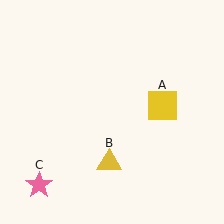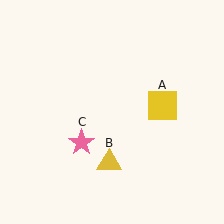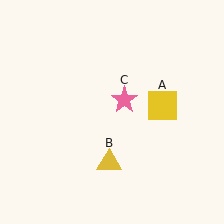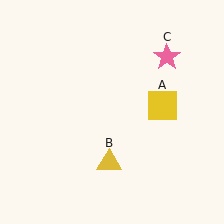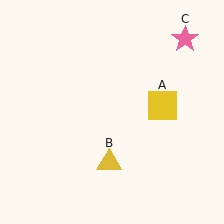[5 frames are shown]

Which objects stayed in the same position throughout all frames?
Yellow square (object A) and yellow triangle (object B) remained stationary.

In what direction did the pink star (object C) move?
The pink star (object C) moved up and to the right.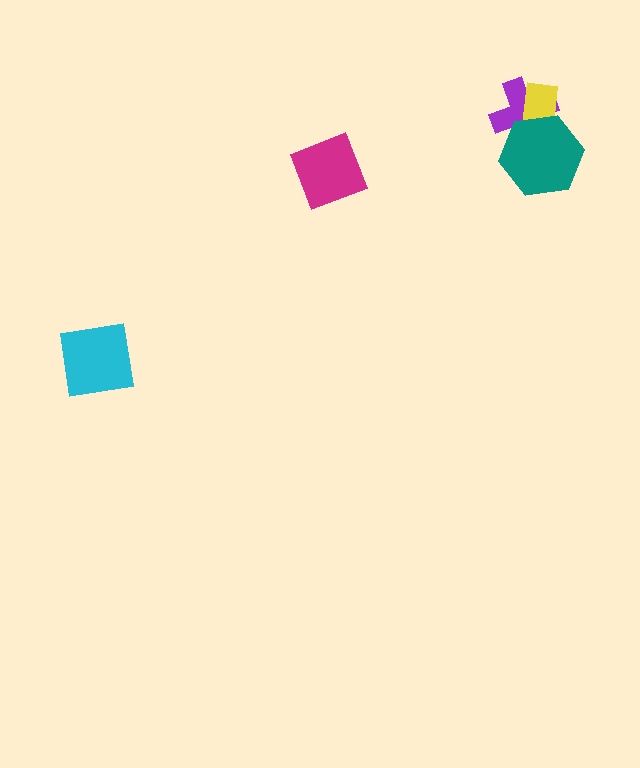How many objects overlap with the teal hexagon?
2 objects overlap with the teal hexagon.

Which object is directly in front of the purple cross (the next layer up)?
The yellow rectangle is directly in front of the purple cross.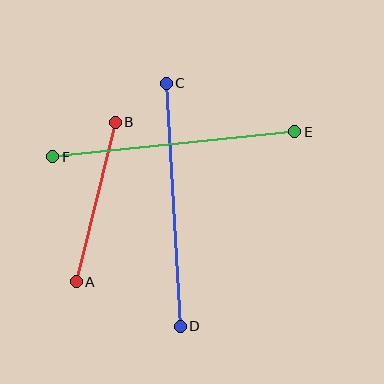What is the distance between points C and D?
The distance is approximately 243 pixels.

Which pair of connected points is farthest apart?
Points C and D are farthest apart.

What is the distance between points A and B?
The distance is approximately 164 pixels.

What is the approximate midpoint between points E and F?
The midpoint is at approximately (174, 144) pixels.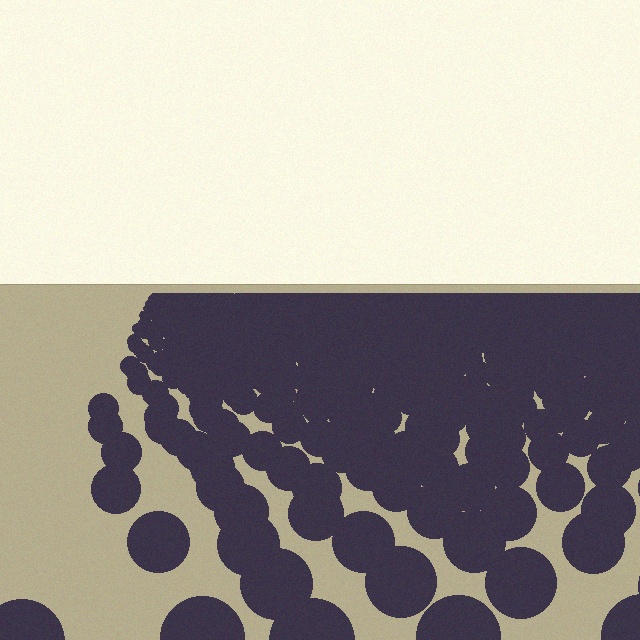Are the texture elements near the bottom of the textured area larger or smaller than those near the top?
Larger. Near the bottom, elements are closer to the viewer and appear at a bigger on-screen size.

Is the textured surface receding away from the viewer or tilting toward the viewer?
The surface is receding away from the viewer. Texture elements get smaller and denser toward the top.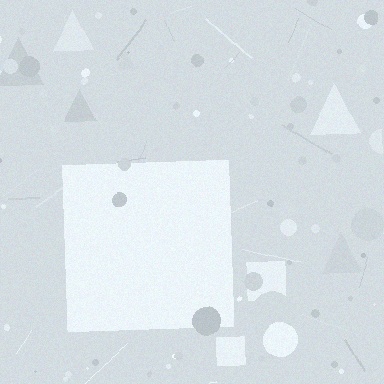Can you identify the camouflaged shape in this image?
The camouflaged shape is a square.